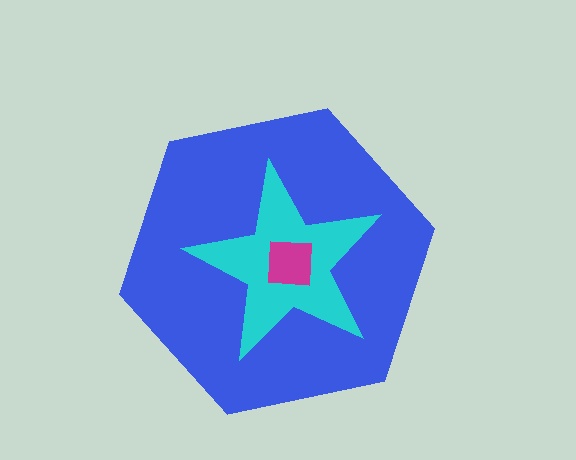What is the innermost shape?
The magenta square.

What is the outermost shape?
The blue hexagon.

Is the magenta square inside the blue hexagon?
Yes.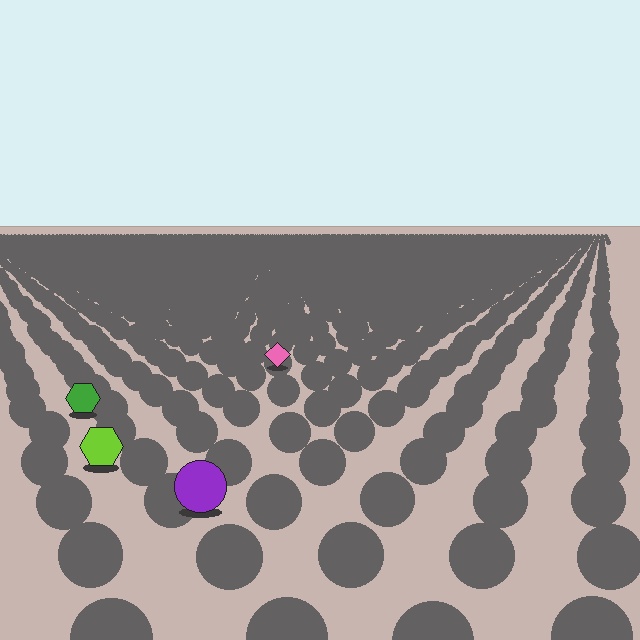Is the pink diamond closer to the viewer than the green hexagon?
No. The green hexagon is closer — you can tell from the texture gradient: the ground texture is coarser near it.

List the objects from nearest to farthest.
From nearest to farthest: the purple circle, the lime hexagon, the green hexagon, the pink diamond.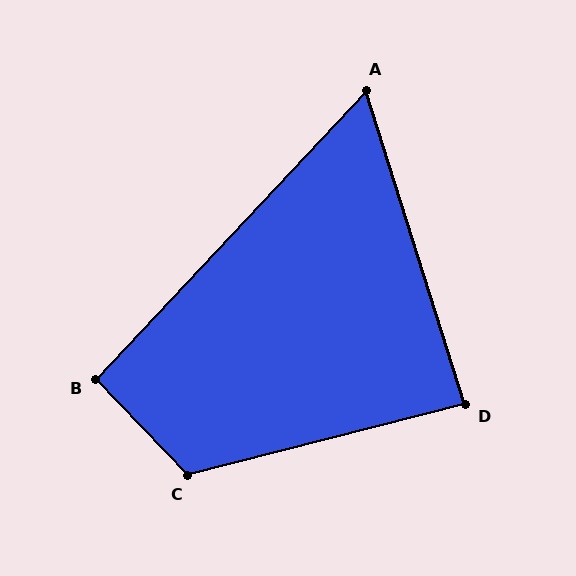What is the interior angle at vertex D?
Approximately 87 degrees (approximately right).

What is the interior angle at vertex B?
Approximately 93 degrees (approximately right).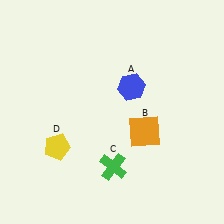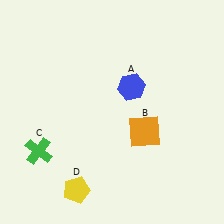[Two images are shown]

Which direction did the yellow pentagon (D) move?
The yellow pentagon (D) moved down.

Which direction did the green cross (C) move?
The green cross (C) moved left.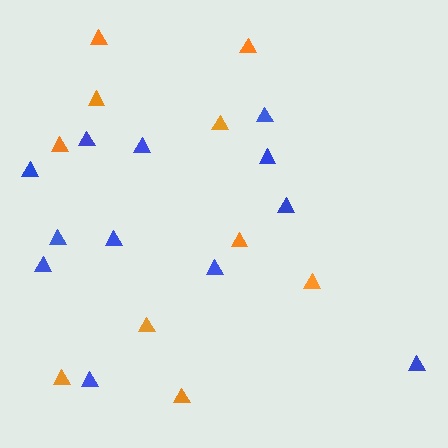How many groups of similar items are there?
There are 2 groups: one group of orange triangles (10) and one group of blue triangles (12).